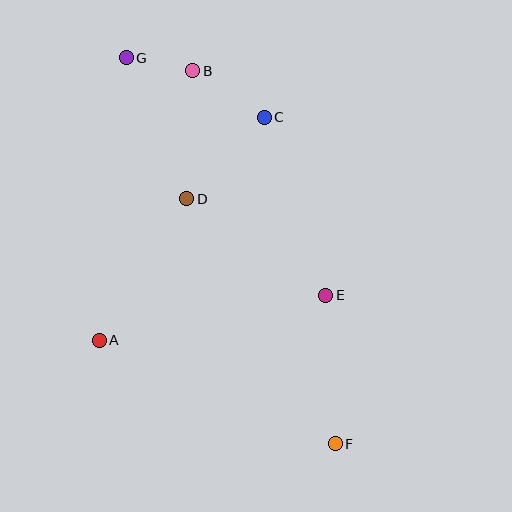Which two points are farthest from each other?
Points F and G are farthest from each other.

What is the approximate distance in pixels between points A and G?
The distance between A and G is approximately 284 pixels.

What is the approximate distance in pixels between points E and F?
The distance between E and F is approximately 149 pixels.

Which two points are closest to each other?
Points B and G are closest to each other.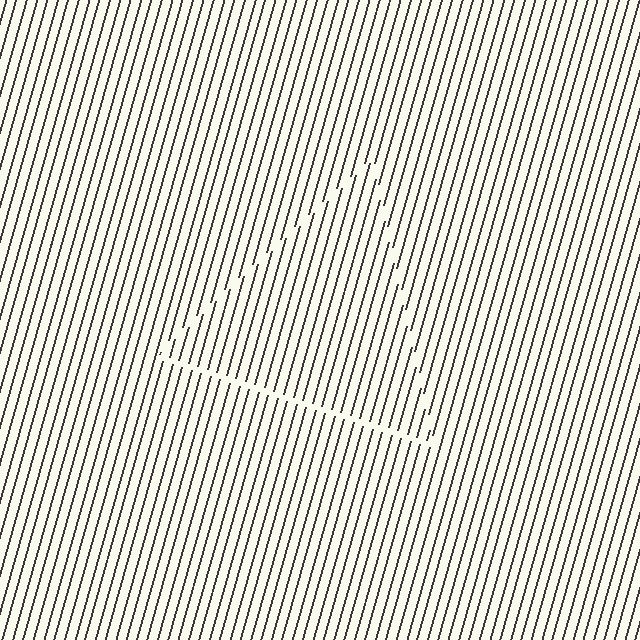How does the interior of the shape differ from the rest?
The interior of the shape contains the same grating, shifted by half a period — the contour is defined by the phase discontinuity where line-ends from the inner and outer gratings abut.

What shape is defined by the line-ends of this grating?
An illusory triangle. The interior of the shape contains the same grating, shifted by half a period — the contour is defined by the phase discontinuity where line-ends from the inner and outer gratings abut.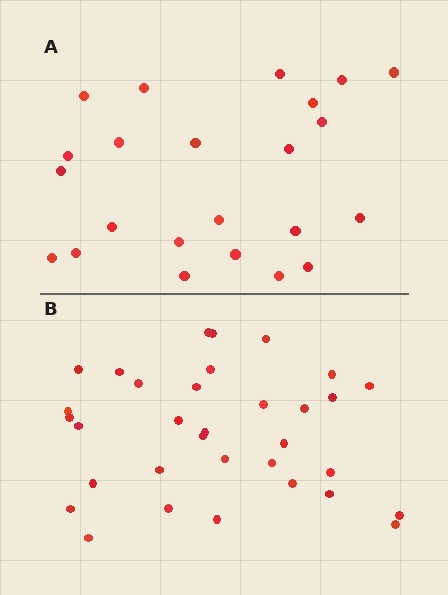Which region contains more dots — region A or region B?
Region B (the bottom region) has more dots.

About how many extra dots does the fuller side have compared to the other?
Region B has roughly 10 or so more dots than region A.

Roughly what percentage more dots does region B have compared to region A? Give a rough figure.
About 45% more.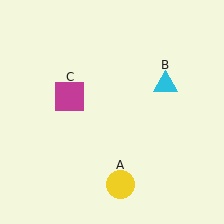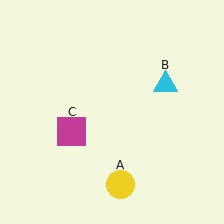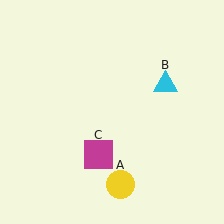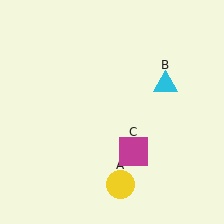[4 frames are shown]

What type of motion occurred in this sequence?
The magenta square (object C) rotated counterclockwise around the center of the scene.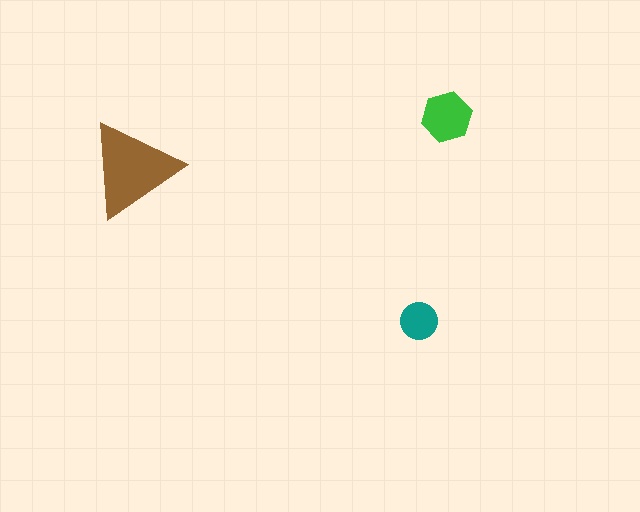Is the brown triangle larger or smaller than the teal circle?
Larger.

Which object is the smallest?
The teal circle.